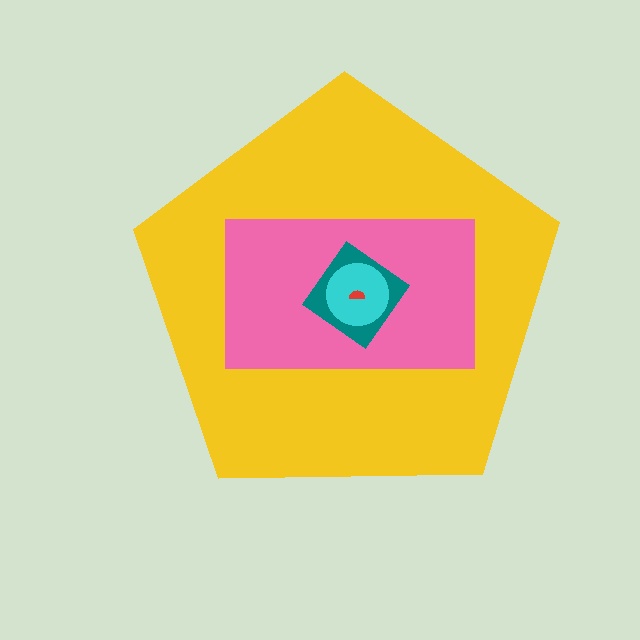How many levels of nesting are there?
5.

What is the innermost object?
The red semicircle.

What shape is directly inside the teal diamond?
The cyan circle.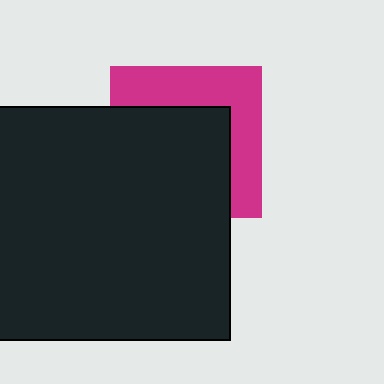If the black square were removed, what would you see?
You would see the complete magenta square.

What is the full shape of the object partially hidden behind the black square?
The partially hidden object is a magenta square.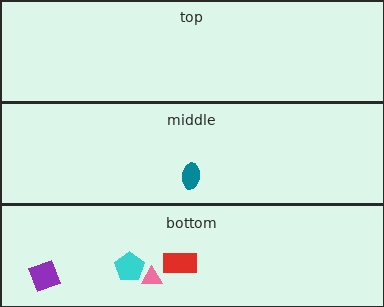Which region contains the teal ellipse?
The middle region.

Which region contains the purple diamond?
The bottom region.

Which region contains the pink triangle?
The bottom region.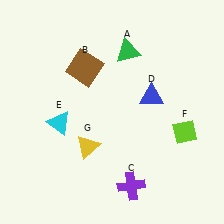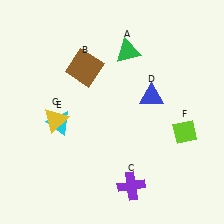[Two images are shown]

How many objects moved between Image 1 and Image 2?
1 object moved between the two images.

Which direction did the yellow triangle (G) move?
The yellow triangle (G) moved left.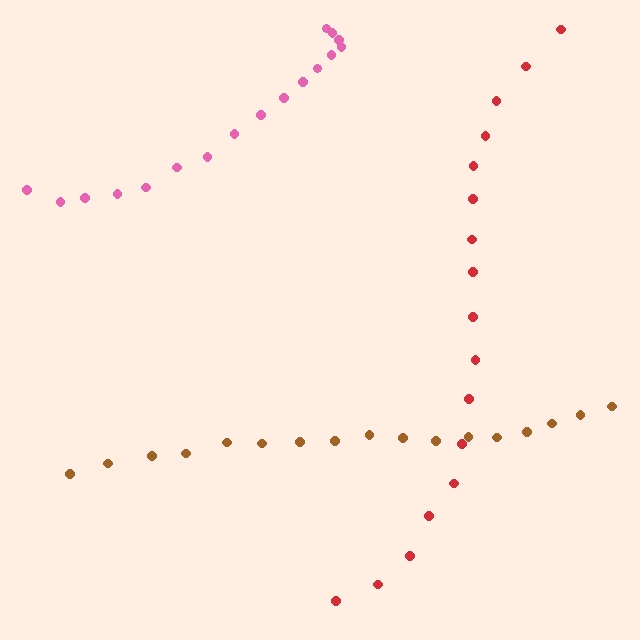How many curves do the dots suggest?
There are 3 distinct paths.